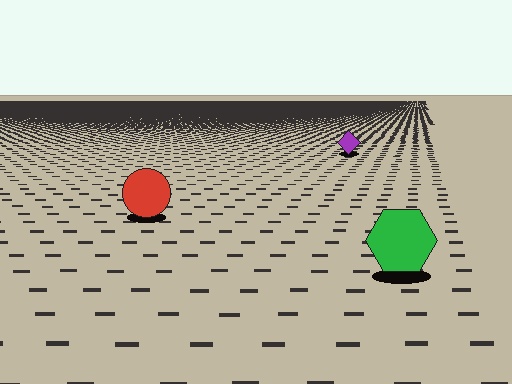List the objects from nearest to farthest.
From nearest to farthest: the green hexagon, the red circle, the purple diamond.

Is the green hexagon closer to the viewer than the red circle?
Yes. The green hexagon is closer — you can tell from the texture gradient: the ground texture is coarser near it.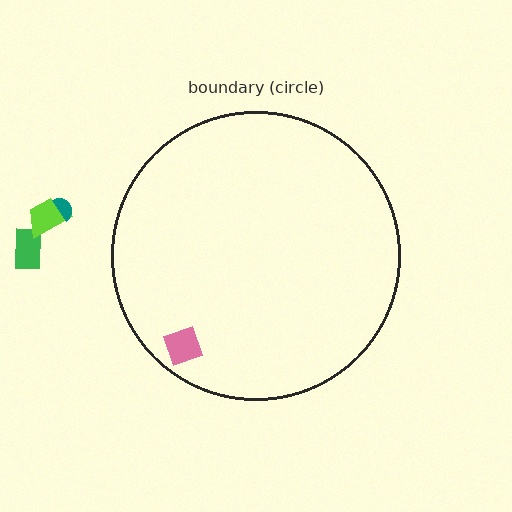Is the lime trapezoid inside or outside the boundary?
Outside.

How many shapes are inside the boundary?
1 inside, 3 outside.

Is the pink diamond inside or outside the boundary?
Inside.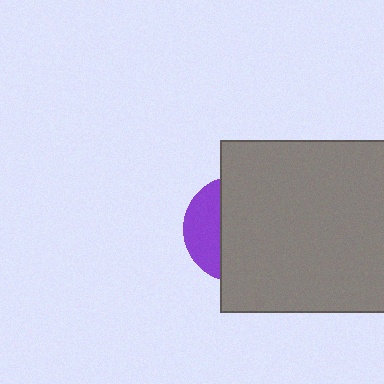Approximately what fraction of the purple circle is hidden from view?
Roughly 69% of the purple circle is hidden behind the gray square.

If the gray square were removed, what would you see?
You would see the complete purple circle.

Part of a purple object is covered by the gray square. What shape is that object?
It is a circle.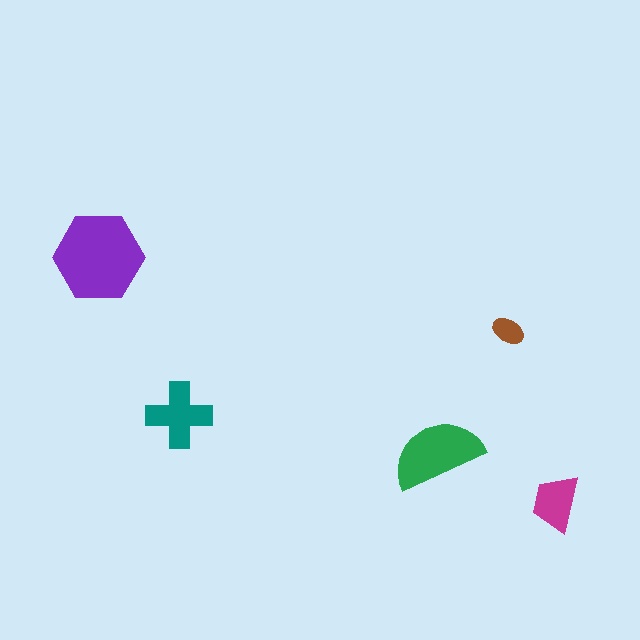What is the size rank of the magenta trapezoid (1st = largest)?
4th.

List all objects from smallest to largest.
The brown ellipse, the magenta trapezoid, the teal cross, the green semicircle, the purple hexagon.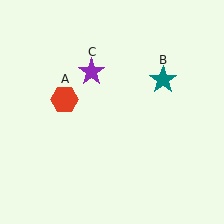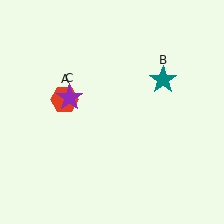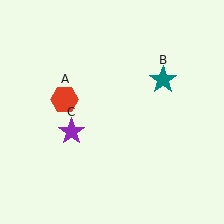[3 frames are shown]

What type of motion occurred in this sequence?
The purple star (object C) rotated counterclockwise around the center of the scene.